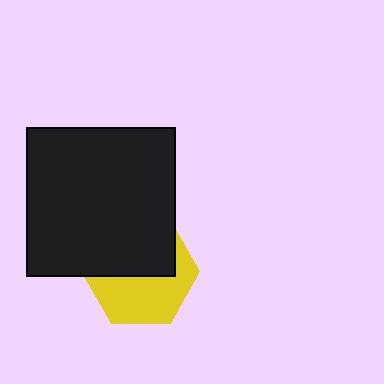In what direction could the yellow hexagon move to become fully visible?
The yellow hexagon could move down. That would shift it out from behind the black square entirely.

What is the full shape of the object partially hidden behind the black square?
The partially hidden object is a yellow hexagon.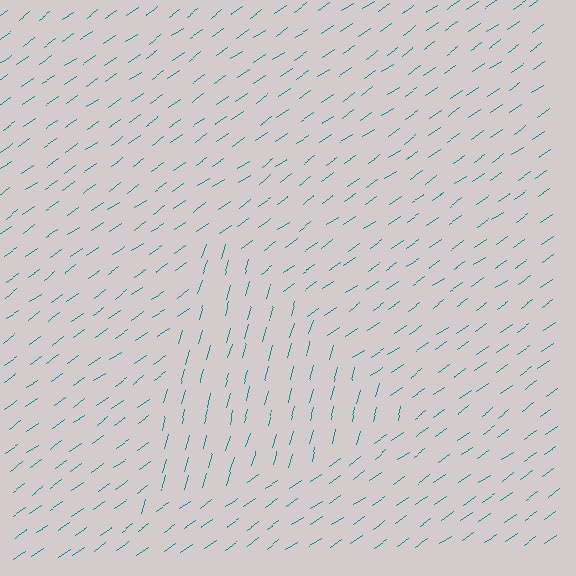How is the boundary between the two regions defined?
The boundary is defined purely by a change in line orientation (approximately 40 degrees difference). All lines are the same color and thickness.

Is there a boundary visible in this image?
Yes, there is a texture boundary formed by a change in line orientation.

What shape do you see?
I see a triangle.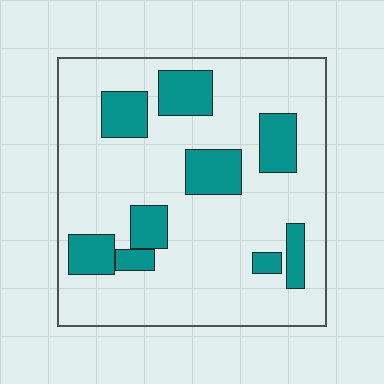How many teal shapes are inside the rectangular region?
9.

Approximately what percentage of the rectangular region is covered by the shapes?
Approximately 20%.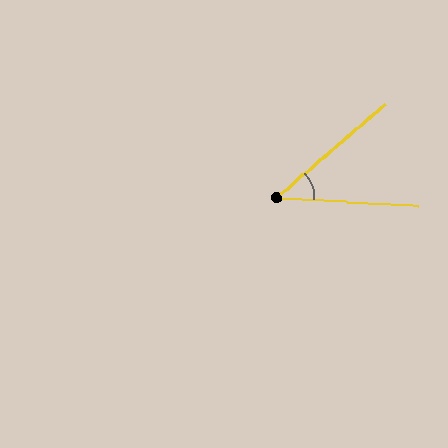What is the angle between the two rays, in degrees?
Approximately 44 degrees.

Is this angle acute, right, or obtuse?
It is acute.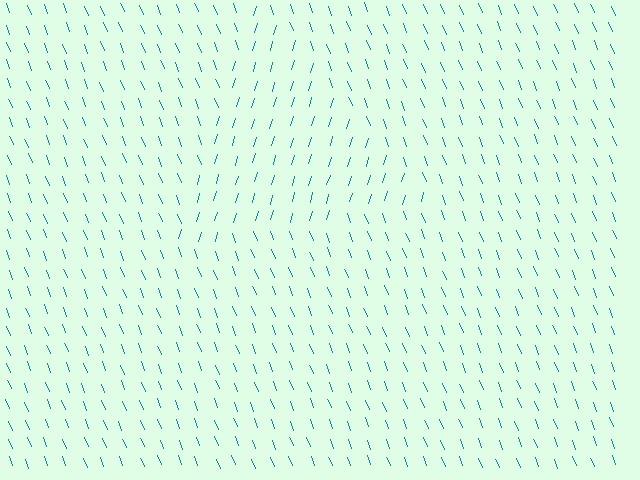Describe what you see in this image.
The image is filled with small teal line segments. A triangle region in the image has lines oriented differently from the surrounding lines, creating a visible texture boundary.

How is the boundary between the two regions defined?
The boundary is defined purely by a change in line orientation (approximately 38 degrees difference). All lines are the same color and thickness.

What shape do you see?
I see a triangle.